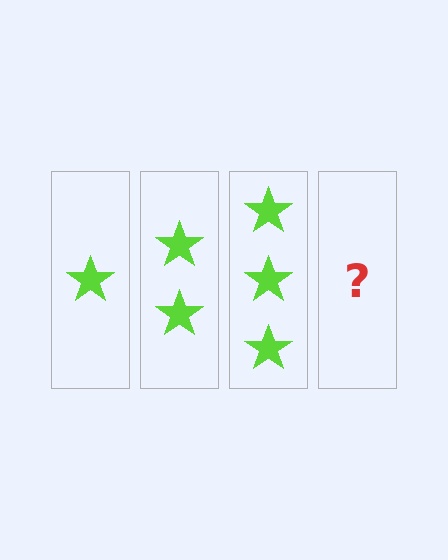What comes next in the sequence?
The next element should be 4 stars.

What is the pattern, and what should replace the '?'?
The pattern is that each step adds one more star. The '?' should be 4 stars.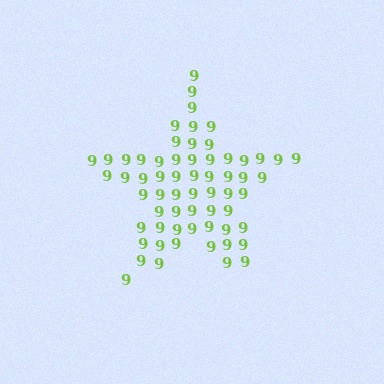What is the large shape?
The large shape is a star.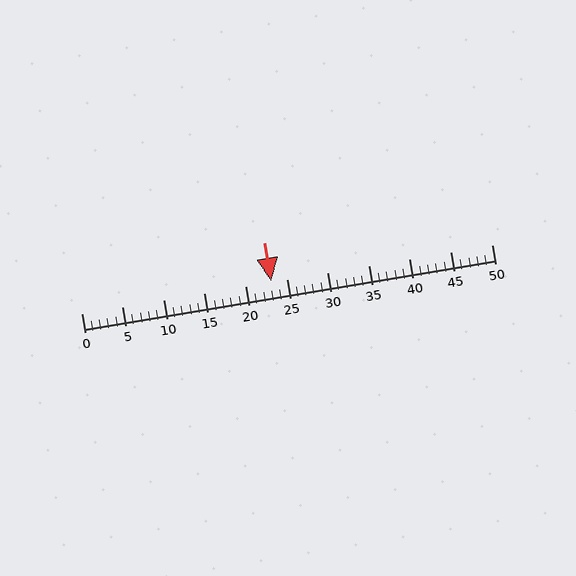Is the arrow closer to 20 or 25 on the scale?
The arrow is closer to 25.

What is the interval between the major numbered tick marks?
The major tick marks are spaced 5 units apart.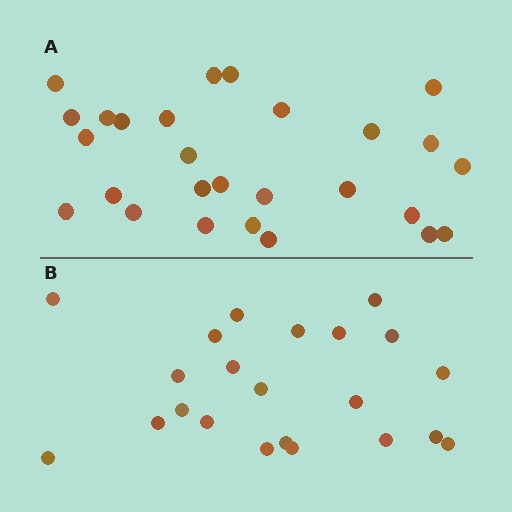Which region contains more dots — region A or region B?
Region A (the top region) has more dots.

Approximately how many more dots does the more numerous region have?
Region A has about 5 more dots than region B.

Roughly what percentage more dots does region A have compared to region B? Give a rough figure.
About 25% more.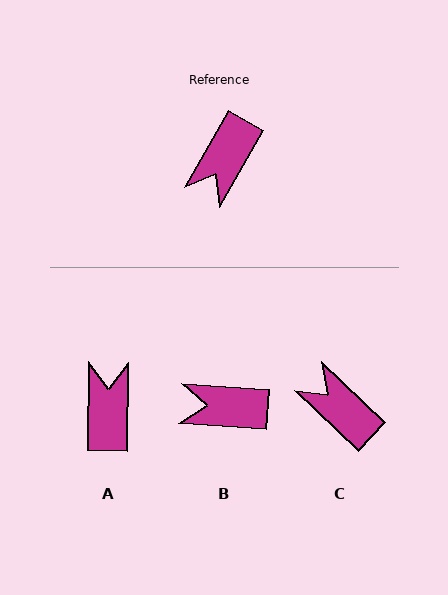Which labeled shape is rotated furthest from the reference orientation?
A, about 152 degrees away.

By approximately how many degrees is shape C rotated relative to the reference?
Approximately 104 degrees clockwise.